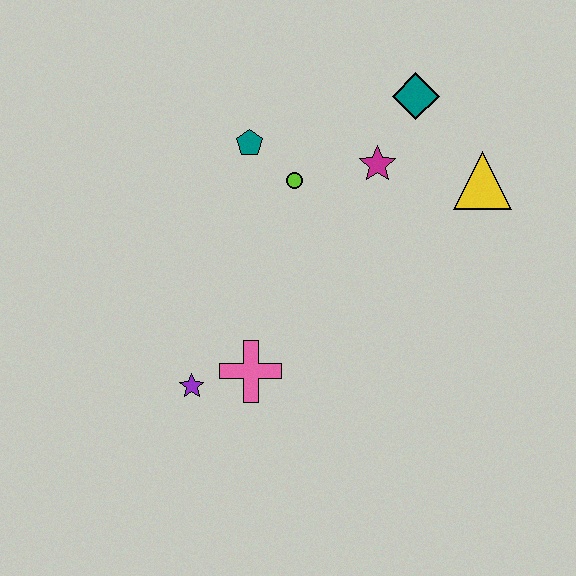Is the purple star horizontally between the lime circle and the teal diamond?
No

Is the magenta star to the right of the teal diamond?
No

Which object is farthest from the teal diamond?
The purple star is farthest from the teal diamond.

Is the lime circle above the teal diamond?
No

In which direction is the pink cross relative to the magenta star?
The pink cross is below the magenta star.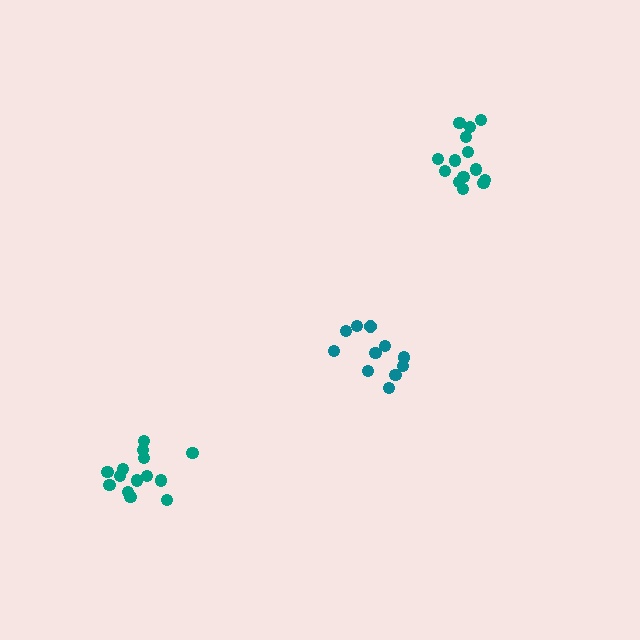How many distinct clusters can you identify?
There are 3 distinct clusters.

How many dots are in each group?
Group 1: 11 dots, Group 2: 14 dots, Group 3: 14 dots (39 total).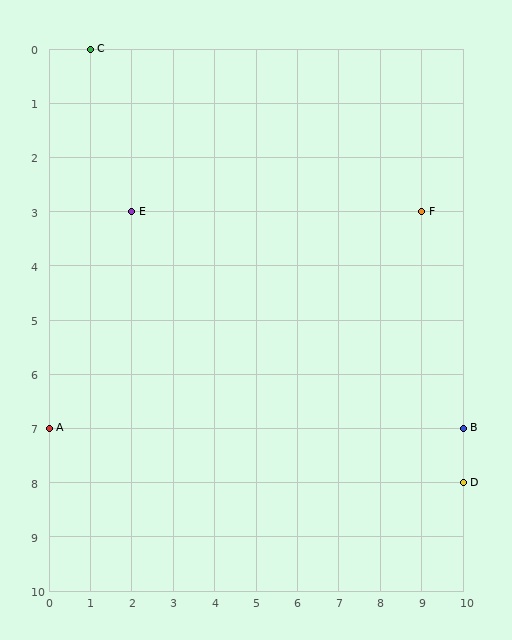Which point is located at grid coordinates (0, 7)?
Point A is at (0, 7).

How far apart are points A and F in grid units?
Points A and F are 9 columns and 4 rows apart (about 9.8 grid units diagonally).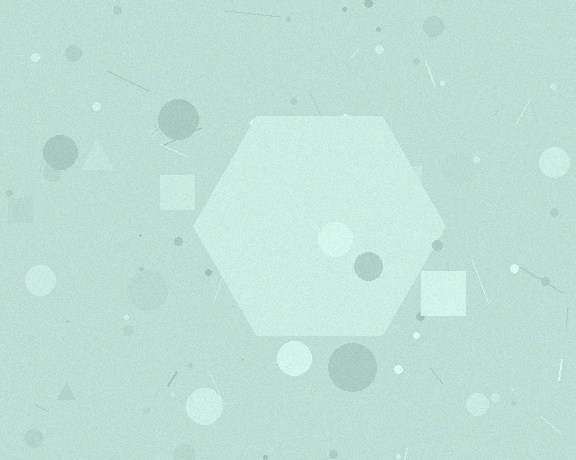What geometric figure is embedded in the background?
A hexagon is embedded in the background.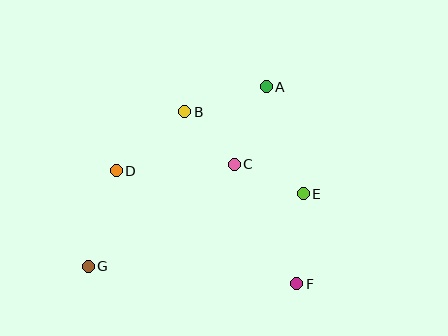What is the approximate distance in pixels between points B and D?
The distance between B and D is approximately 91 pixels.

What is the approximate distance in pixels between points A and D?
The distance between A and D is approximately 172 pixels.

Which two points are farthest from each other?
Points A and G are farthest from each other.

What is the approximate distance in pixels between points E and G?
The distance between E and G is approximately 227 pixels.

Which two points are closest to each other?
Points B and C are closest to each other.